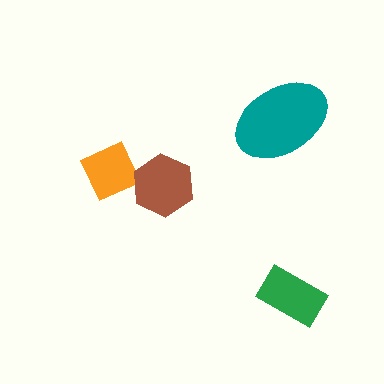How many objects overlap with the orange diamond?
1 object overlaps with the orange diamond.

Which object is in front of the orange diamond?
The brown hexagon is in front of the orange diamond.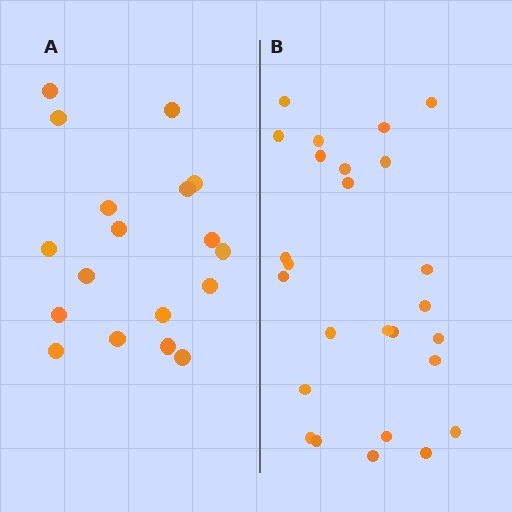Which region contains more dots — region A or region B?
Region B (the right region) has more dots.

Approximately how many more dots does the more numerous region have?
Region B has roughly 8 or so more dots than region A.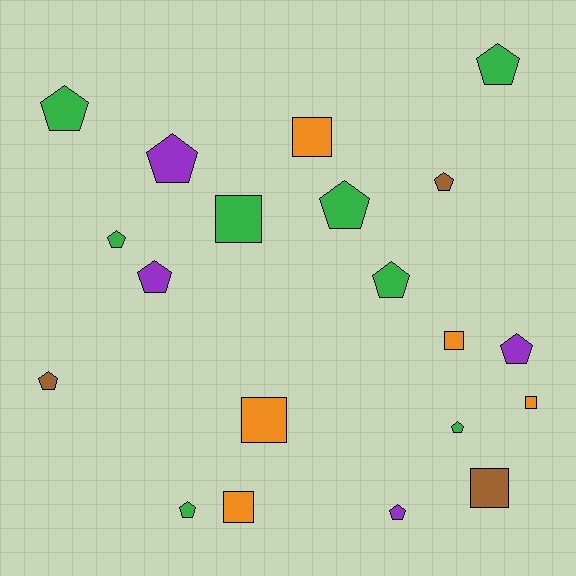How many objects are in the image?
There are 20 objects.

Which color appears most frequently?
Green, with 8 objects.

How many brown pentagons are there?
There are 2 brown pentagons.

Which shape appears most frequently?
Pentagon, with 13 objects.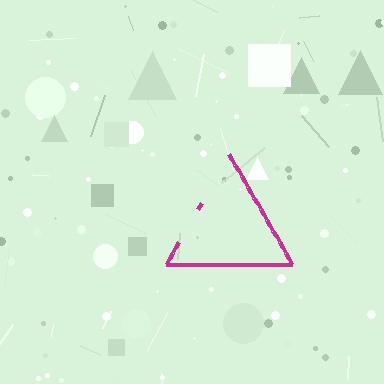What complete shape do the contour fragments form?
The contour fragments form a triangle.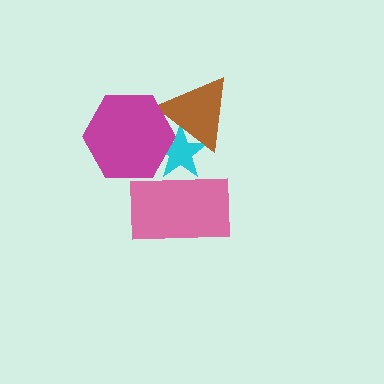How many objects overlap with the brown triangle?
2 objects overlap with the brown triangle.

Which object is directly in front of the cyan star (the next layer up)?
The brown triangle is directly in front of the cyan star.